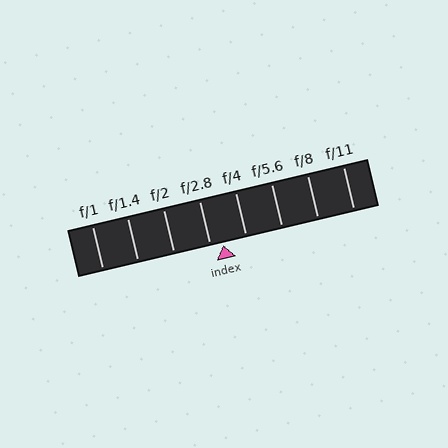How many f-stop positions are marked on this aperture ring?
There are 8 f-stop positions marked.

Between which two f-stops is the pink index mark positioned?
The index mark is between f/2.8 and f/4.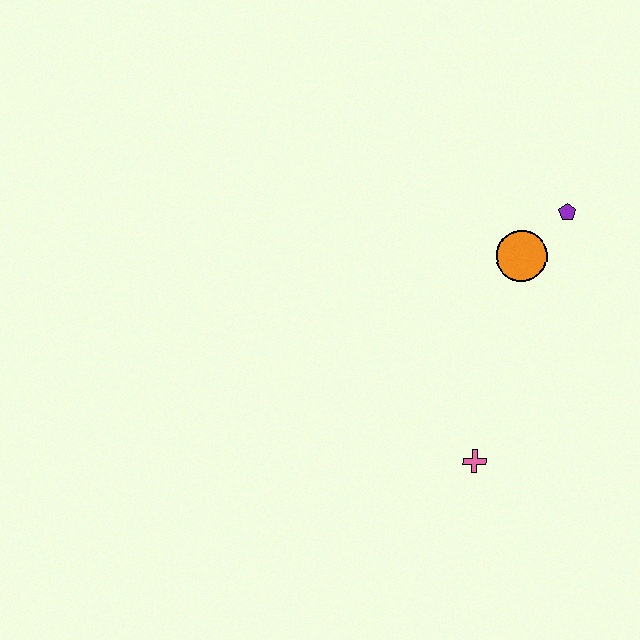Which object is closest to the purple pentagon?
The orange circle is closest to the purple pentagon.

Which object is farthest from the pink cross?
The purple pentagon is farthest from the pink cross.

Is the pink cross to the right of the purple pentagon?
No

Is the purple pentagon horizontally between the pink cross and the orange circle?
No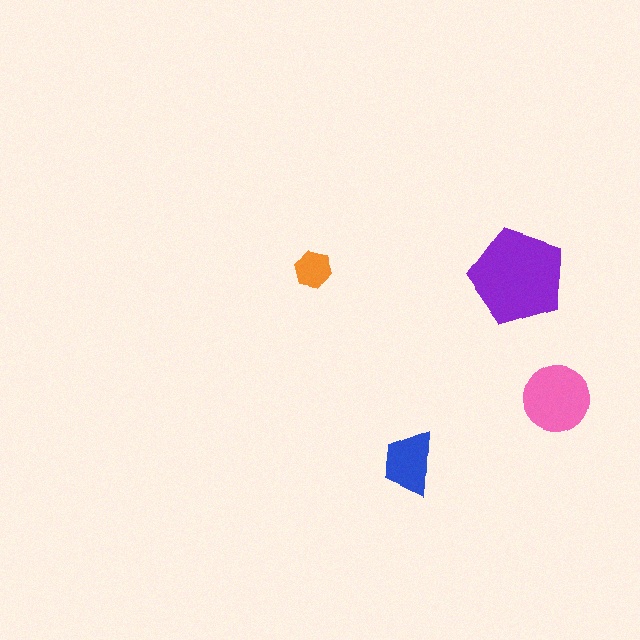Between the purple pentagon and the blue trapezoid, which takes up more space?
The purple pentagon.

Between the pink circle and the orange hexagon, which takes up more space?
The pink circle.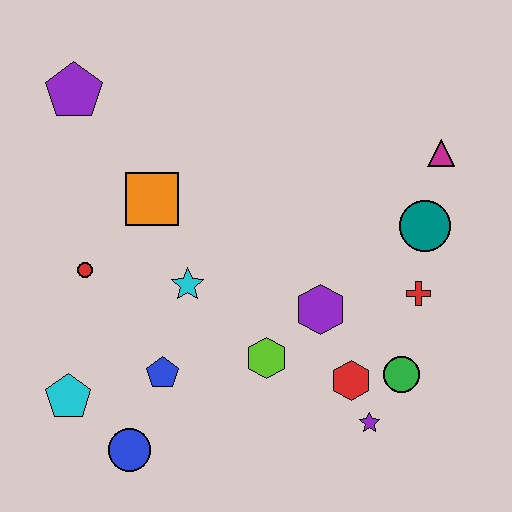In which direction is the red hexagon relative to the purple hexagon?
The red hexagon is below the purple hexagon.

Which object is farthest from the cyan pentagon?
The magenta triangle is farthest from the cyan pentagon.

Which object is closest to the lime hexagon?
The purple hexagon is closest to the lime hexagon.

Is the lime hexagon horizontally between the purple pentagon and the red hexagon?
Yes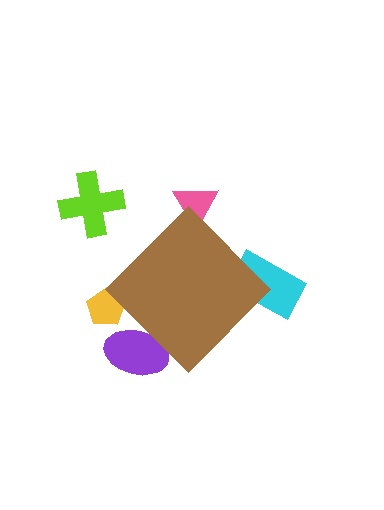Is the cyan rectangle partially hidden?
Yes, the cyan rectangle is partially hidden behind the brown diamond.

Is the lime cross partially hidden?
No, the lime cross is fully visible.